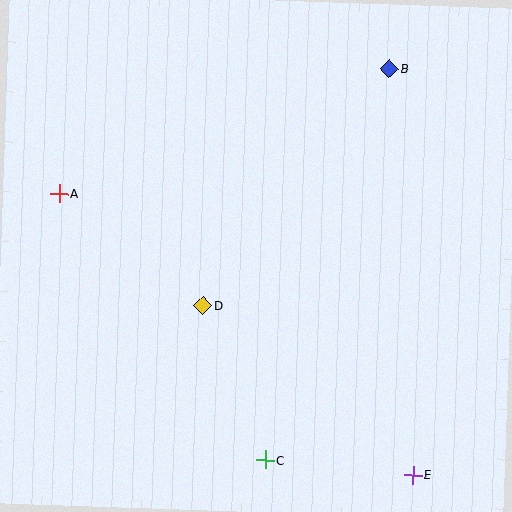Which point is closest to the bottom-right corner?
Point E is closest to the bottom-right corner.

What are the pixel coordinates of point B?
Point B is at (390, 69).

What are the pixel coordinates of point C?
Point C is at (265, 460).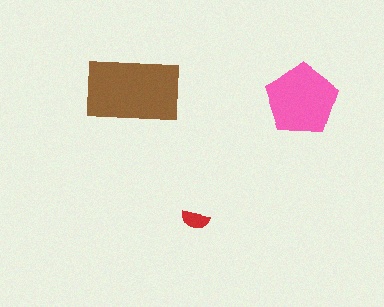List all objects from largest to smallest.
The brown rectangle, the pink pentagon, the red semicircle.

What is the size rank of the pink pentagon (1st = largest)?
2nd.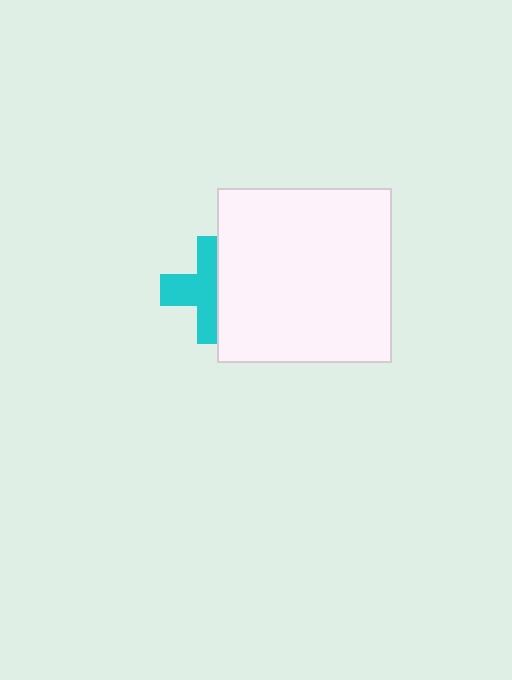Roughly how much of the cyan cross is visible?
About half of it is visible (roughly 57%).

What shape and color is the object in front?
The object in front is a white square.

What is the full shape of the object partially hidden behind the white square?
The partially hidden object is a cyan cross.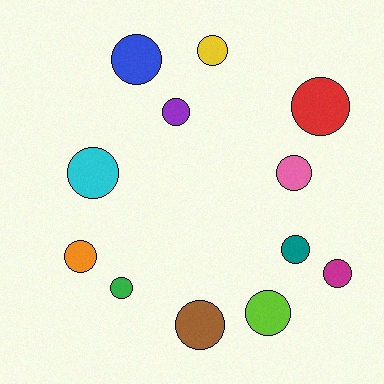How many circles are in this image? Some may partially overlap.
There are 12 circles.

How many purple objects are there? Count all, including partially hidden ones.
There is 1 purple object.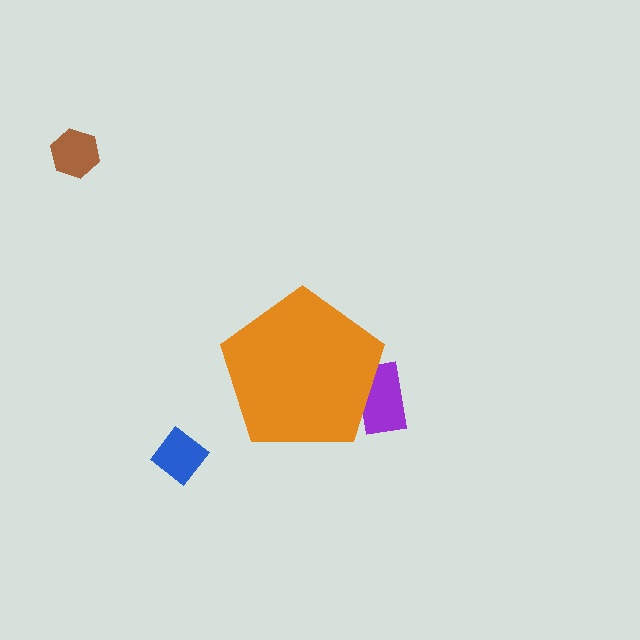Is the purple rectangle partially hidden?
Yes, the purple rectangle is partially hidden behind the orange pentagon.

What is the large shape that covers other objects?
An orange pentagon.